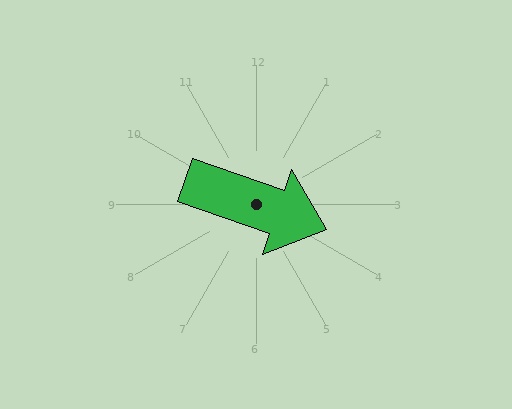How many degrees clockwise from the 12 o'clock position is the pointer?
Approximately 109 degrees.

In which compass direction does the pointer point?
East.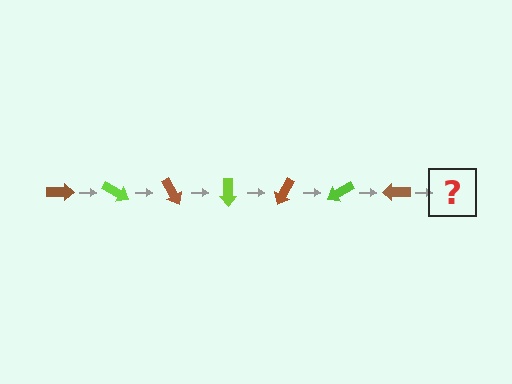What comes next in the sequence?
The next element should be a lime arrow, rotated 210 degrees from the start.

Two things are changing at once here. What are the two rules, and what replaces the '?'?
The two rules are that it rotates 30 degrees each step and the color cycles through brown and lime. The '?' should be a lime arrow, rotated 210 degrees from the start.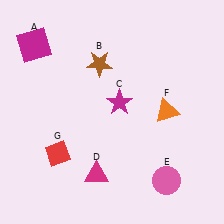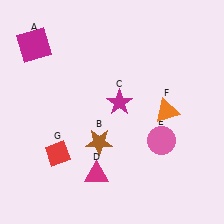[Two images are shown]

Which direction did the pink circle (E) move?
The pink circle (E) moved up.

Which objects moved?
The objects that moved are: the brown star (B), the pink circle (E).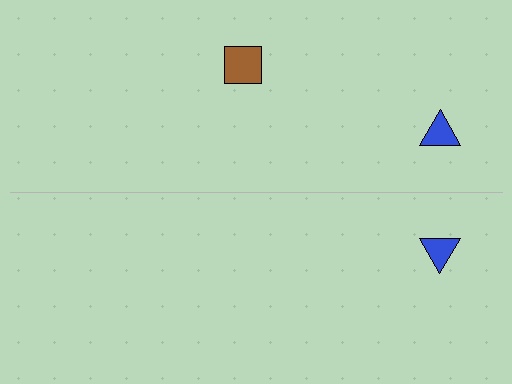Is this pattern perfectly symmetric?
No, the pattern is not perfectly symmetric. A brown square is missing from the bottom side.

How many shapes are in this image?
There are 3 shapes in this image.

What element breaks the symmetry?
A brown square is missing from the bottom side.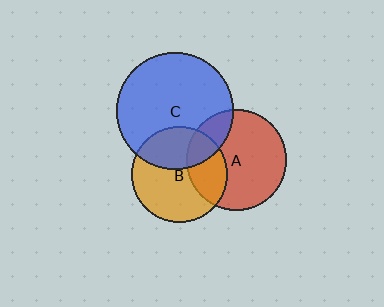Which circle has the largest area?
Circle C (blue).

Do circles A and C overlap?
Yes.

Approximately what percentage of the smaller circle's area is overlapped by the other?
Approximately 20%.